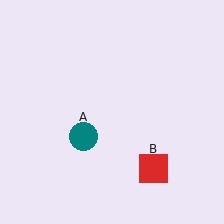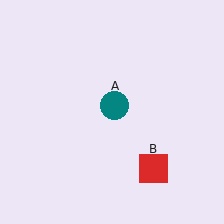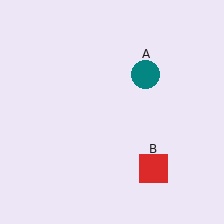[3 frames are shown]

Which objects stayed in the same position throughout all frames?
Red square (object B) remained stationary.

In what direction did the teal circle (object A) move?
The teal circle (object A) moved up and to the right.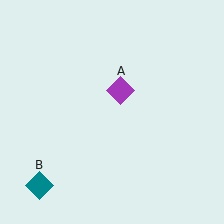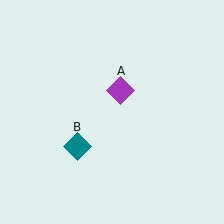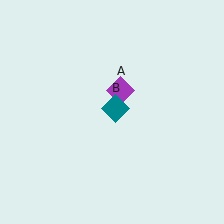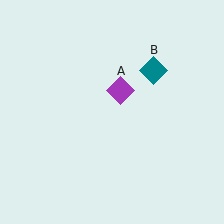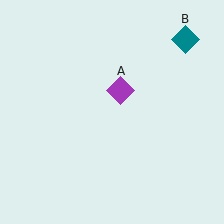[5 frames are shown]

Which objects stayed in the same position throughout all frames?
Purple diamond (object A) remained stationary.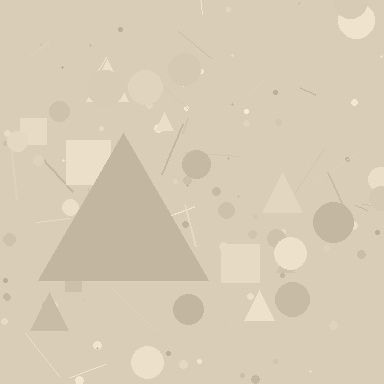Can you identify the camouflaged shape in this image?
The camouflaged shape is a triangle.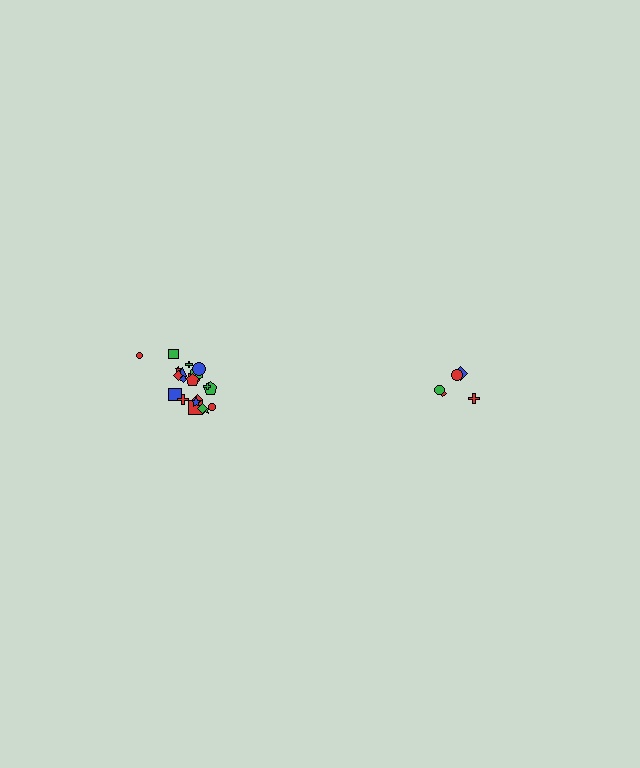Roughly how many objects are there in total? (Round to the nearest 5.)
Roughly 25 objects in total.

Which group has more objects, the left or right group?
The left group.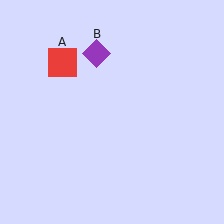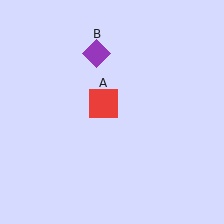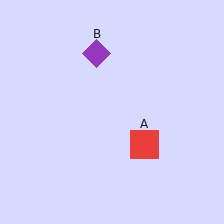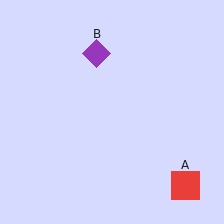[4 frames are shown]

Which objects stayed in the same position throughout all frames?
Purple diamond (object B) remained stationary.